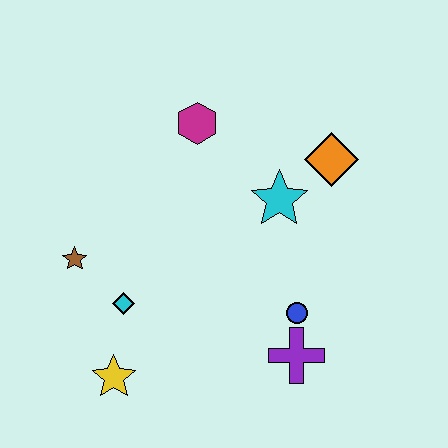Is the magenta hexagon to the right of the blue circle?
No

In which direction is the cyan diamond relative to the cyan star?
The cyan diamond is to the left of the cyan star.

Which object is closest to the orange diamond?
The cyan star is closest to the orange diamond.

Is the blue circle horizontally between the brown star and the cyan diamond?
No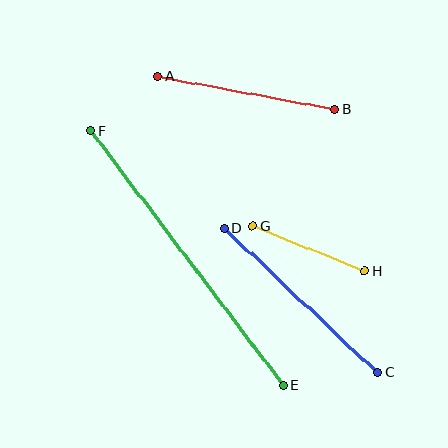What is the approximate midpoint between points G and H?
The midpoint is at approximately (309, 249) pixels.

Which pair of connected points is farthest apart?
Points E and F are farthest apart.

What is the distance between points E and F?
The distance is approximately 318 pixels.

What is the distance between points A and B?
The distance is approximately 180 pixels.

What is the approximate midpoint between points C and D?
The midpoint is at approximately (301, 300) pixels.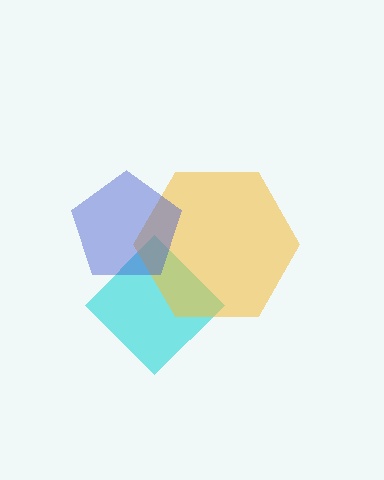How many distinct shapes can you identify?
There are 3 distinct shapes: a cyan diamond, a yellow hexagon, a blue pentagon.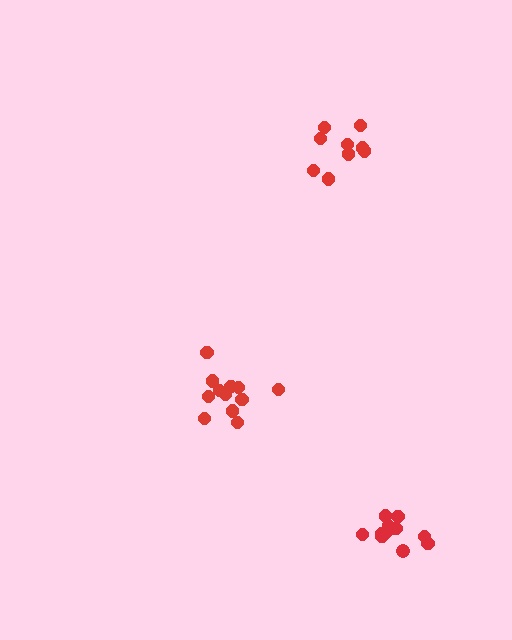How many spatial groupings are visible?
There are 3 spatial groupings.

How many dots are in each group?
Group 1: 11 dots, Group 2: 12 dots, Group 3: 9 dots (32 total).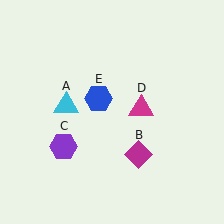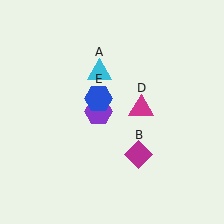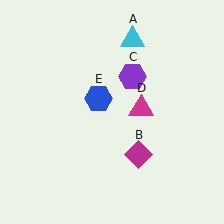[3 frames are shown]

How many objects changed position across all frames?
2 objects changed position: cyan triangle (object A), purple hexagon (object C).